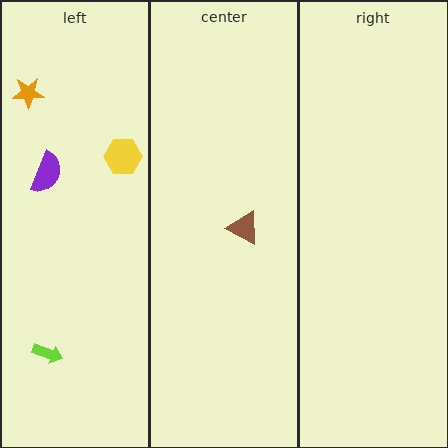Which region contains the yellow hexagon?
The left region.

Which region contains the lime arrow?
The left region.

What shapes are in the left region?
The lime arrow, the purple semicircle, the orange star, the yellow hexagon.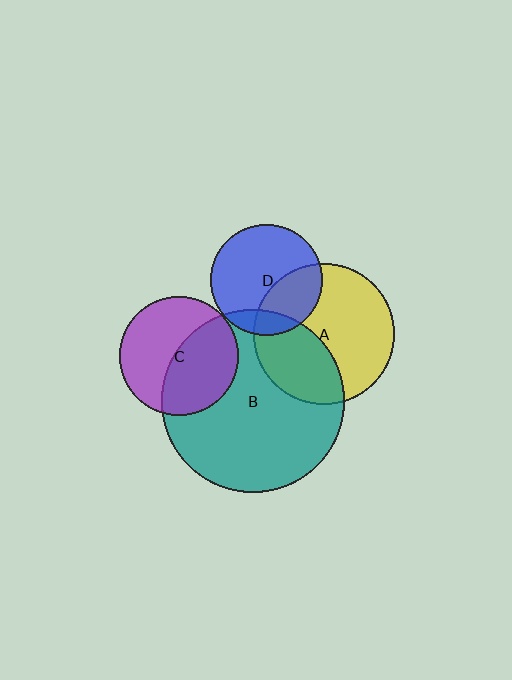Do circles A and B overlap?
Yes.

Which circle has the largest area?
Circle B (teal).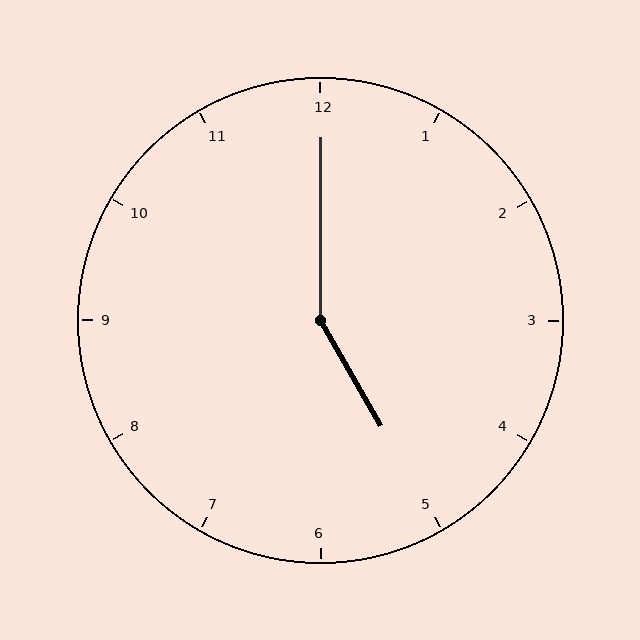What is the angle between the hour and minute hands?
Approximately 150 degrees.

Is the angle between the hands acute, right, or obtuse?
It is obtuse.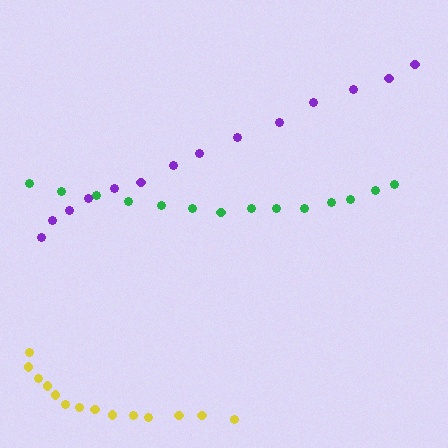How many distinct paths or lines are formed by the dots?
There are 3 distinct paths.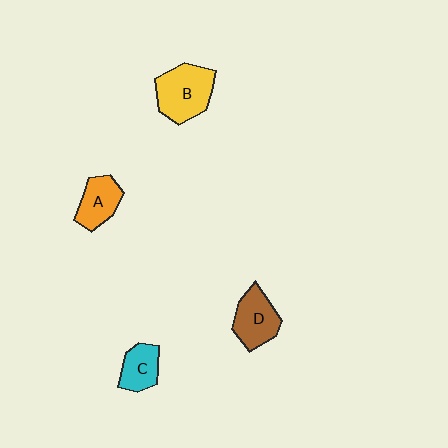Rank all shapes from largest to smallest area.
From largest to smallest: B (yellow), D (brown), A (orange), C (cyan).